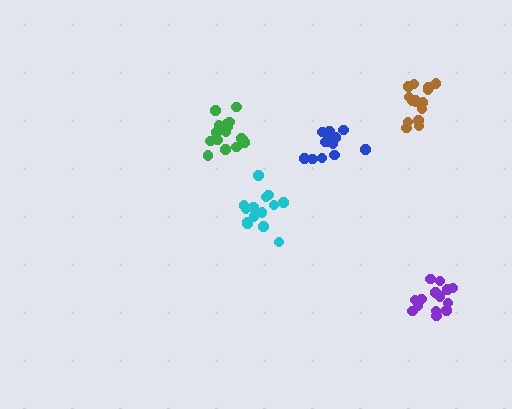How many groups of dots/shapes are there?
There are 5 groups.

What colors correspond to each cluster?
The clusters are colored: cyan, blue, purple, brown, green.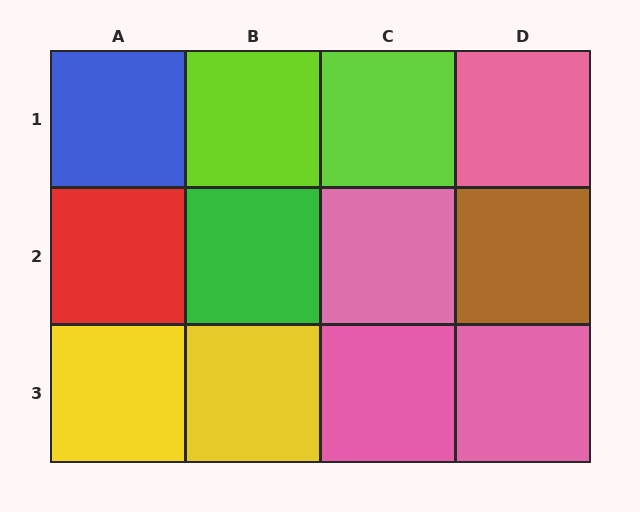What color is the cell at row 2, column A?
Red.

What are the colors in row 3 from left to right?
Yellow, yellow, pink, pink.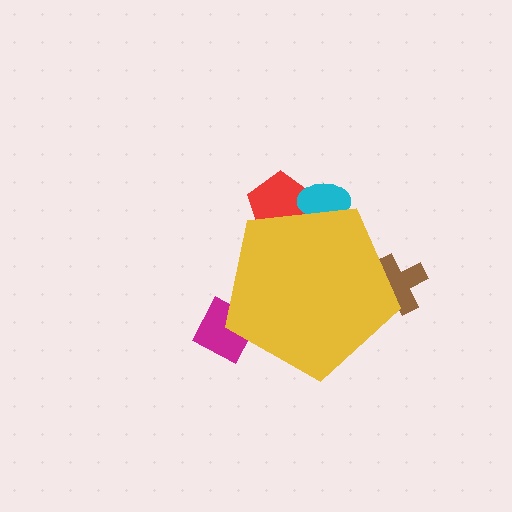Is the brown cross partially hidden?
Yes, the brown cross is partially hidden behind the yellow pentagon.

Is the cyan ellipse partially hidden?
Yes, the cyan ellipse is partially hidden behind the yellow pentagon.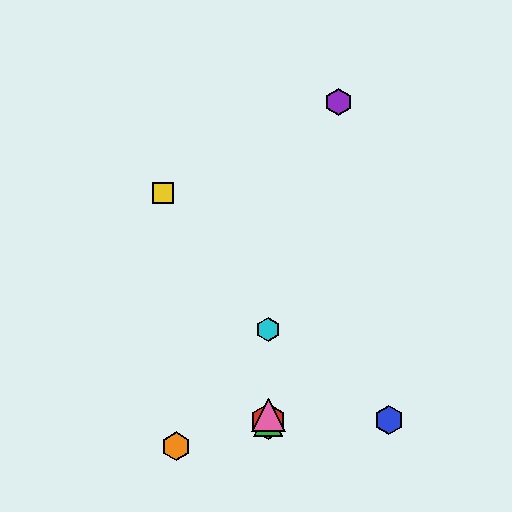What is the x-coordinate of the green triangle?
The green triangle is at x≈268.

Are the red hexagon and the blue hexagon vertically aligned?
No, the red hexagon is at x≈268 and the blue hexagon is at x≈389.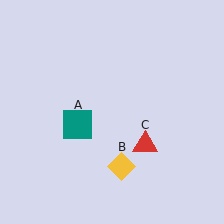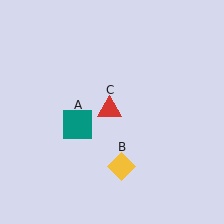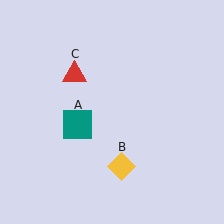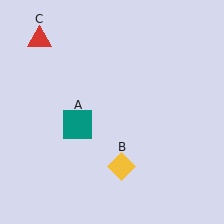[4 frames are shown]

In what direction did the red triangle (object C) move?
The red triangle (object C) moved up and to the left.